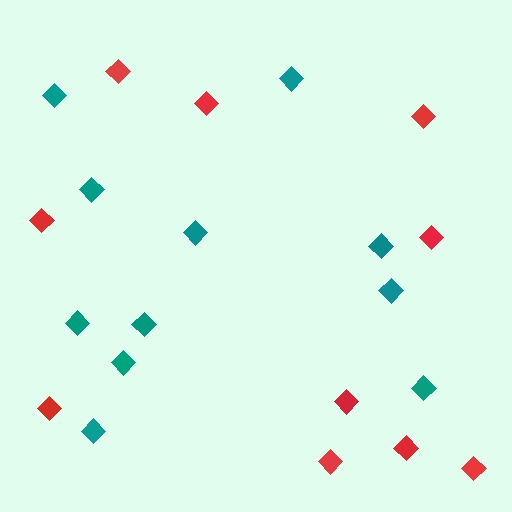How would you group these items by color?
There are 2 groups: one group of red diamonds (10) and one group of teal diamonds (11).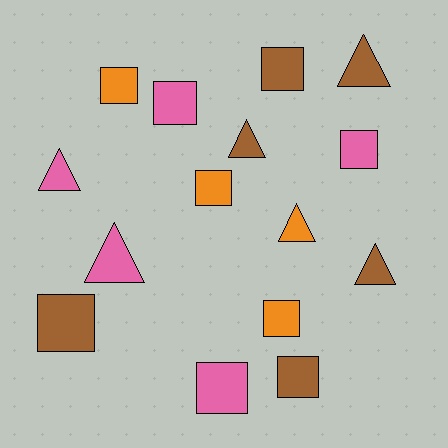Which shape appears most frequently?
Square, with 9 objects.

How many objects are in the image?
There are 15 objects.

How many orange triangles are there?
There is 1 orange triangle.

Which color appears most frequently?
Brown, with 6 objects.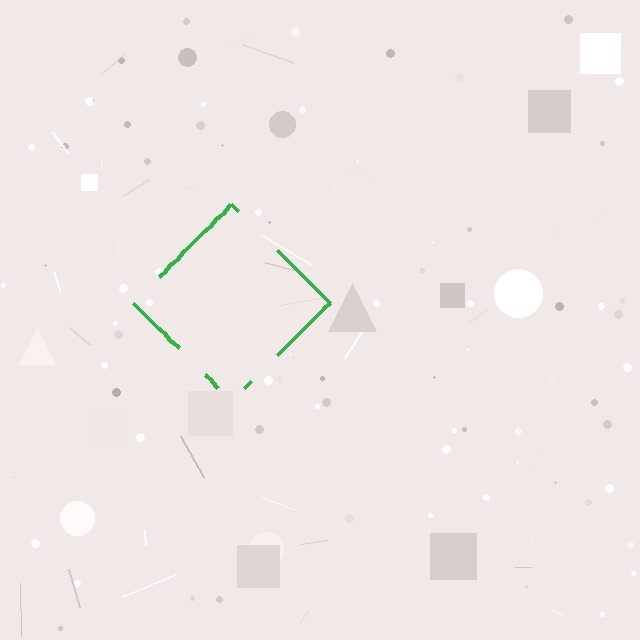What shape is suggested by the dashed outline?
The dashed outline suggests a diamond.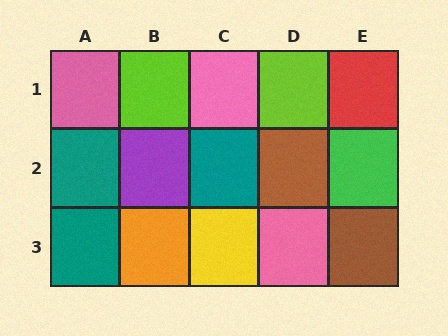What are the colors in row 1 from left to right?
Pink, lime, pink, lime, red.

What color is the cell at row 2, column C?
Teal.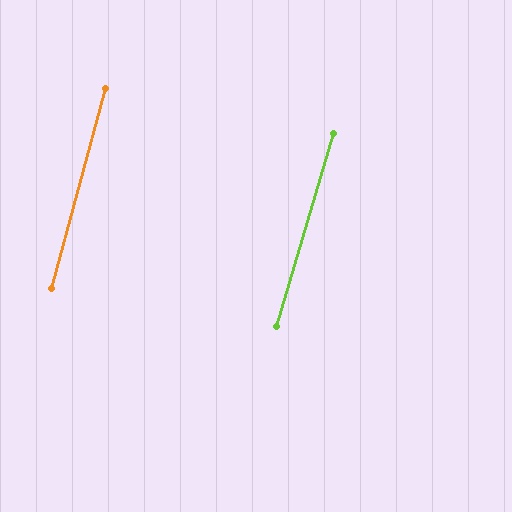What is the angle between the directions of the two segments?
Approximately 1 degree.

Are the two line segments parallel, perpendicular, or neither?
Parallel — their directions differ by only 1.5°.